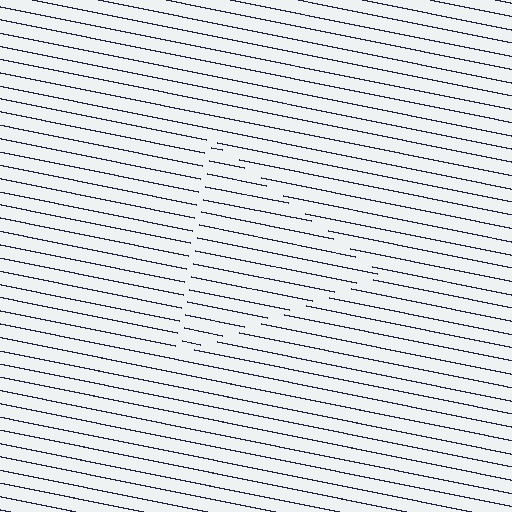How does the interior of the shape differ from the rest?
The interior of the shape contains the same grating, shifted by half a period — the contour is defined by the phase discontinuity where line-ends from the inner and outer gratings abut.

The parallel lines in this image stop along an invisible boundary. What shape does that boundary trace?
An illusory triangle. The interior of the shape contains the same grating, shifted by half a period — the contour is defined by the phase discontinuity where line-ends from the inner and outer gratings abut.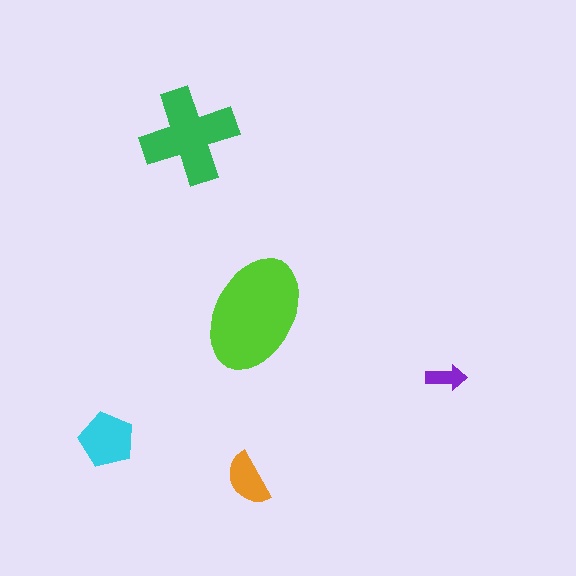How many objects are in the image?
There are 5 objects in the image.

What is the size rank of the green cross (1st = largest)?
2nd.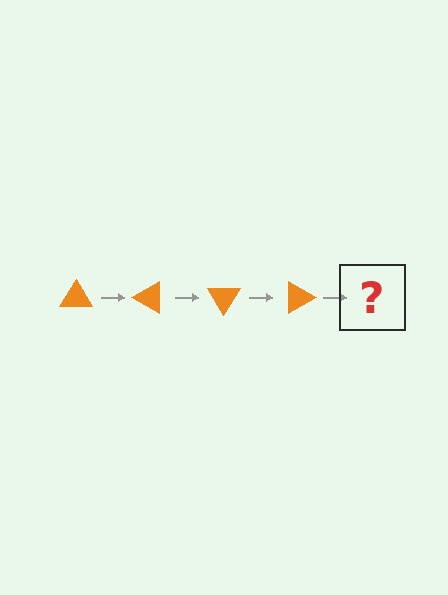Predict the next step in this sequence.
The next step is an orange triangle rotated 120 degrees.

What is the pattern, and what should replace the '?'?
The pattern is that the triangle rotates 30 degrees each step. The '?' should be an orange triangle rotated 120 degrees.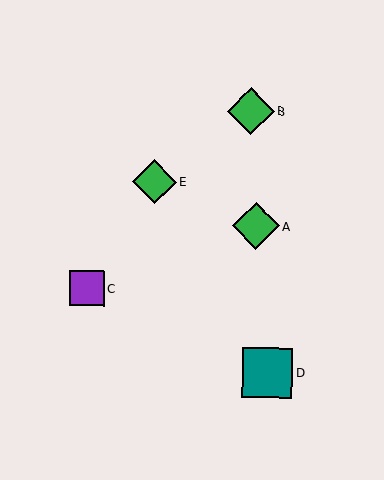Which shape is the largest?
The teal square (labeled D) is the largest.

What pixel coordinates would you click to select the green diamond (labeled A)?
Click at (256, 226) to select the green diamond A.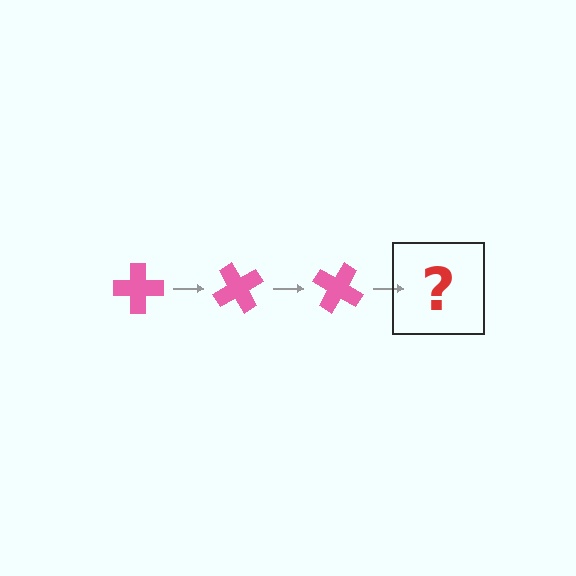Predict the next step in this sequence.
The next step is a pink cross rotated 180 degrees.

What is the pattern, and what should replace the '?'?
The pattern is that the cross rotates 60 degrees each step. The '?' should be a pink cross rotated 180 degrees.